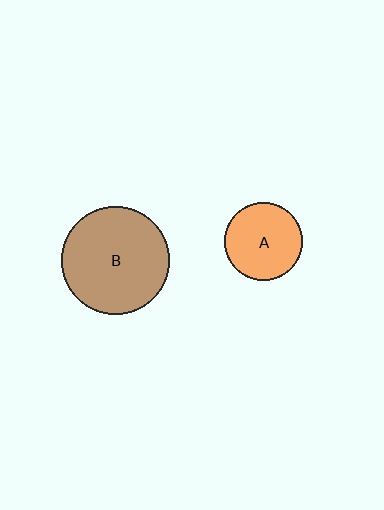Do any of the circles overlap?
No, none of the circles overlap.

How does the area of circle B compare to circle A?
Approximately 1.9 times.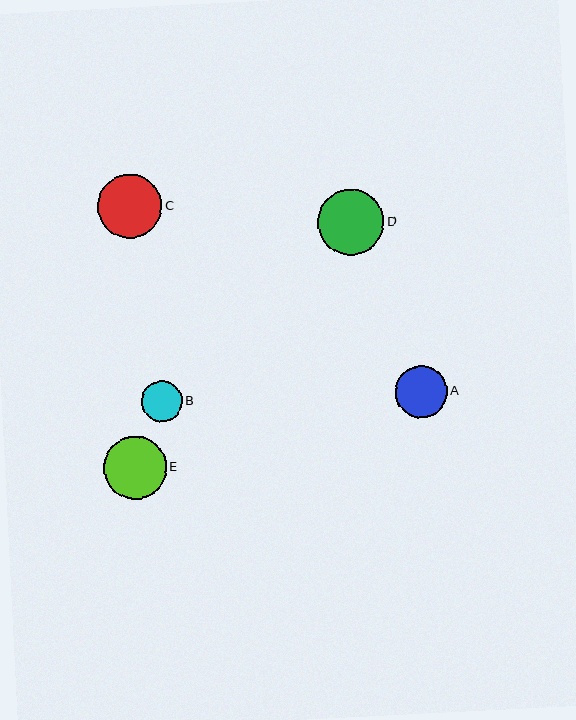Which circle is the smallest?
Circle B is the smallest with a size of approximately 40 pixels.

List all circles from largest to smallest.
From largest to smallest: D, C, E, A, B.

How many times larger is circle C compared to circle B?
Circle C is approximately 1.6 times the size of circle B.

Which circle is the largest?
Circle D is the largest with a size of approximately 66 pixels.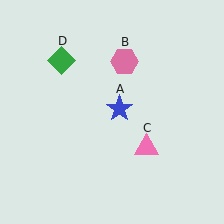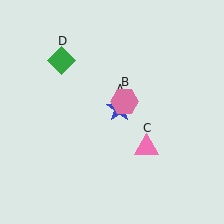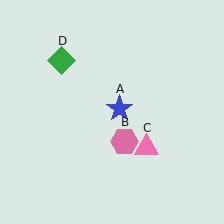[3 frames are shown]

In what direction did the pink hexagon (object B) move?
The pink hexagon (object B) moved down.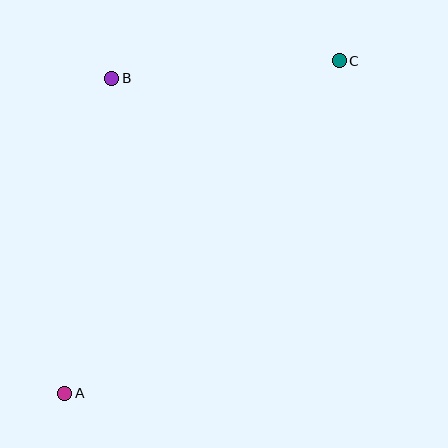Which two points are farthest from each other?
Points A and C are farthest from each other.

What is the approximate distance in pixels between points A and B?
The distance between A and B is approximately 319 pixels.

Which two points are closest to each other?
Points B and C are closest to each other.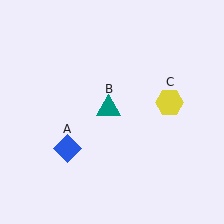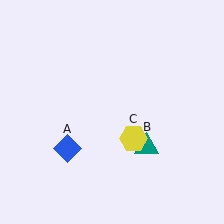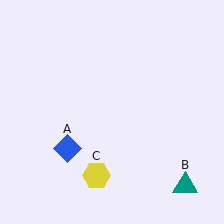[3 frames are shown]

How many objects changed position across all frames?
2 objects changed position: teal triangle (object B), yellow hexagon (object C).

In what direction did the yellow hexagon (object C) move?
The yellow hexagon (object C) moved down and to the left.